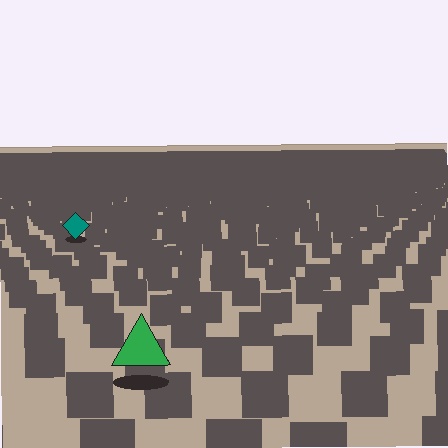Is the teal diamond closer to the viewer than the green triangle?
No. The green triangle is closer — you can tell from the texture gradient: the ground texture is coarser near it.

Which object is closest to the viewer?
The green triangle is closest. The texture marks near it are larger and more spread out.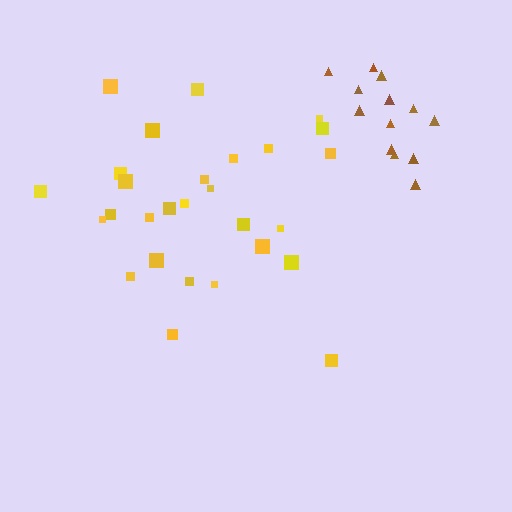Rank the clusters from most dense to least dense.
brown, yellow.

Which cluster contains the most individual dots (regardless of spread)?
Yellow (28).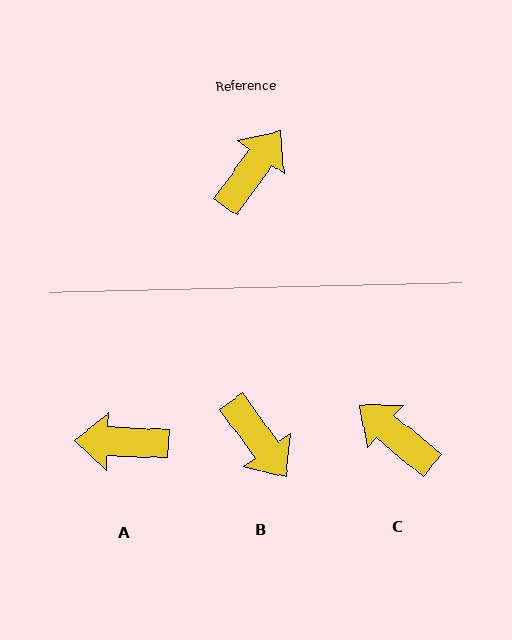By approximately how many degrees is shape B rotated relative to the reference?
Approximately 109 degrees clockwise.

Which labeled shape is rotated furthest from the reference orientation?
A, about 124 degrees away.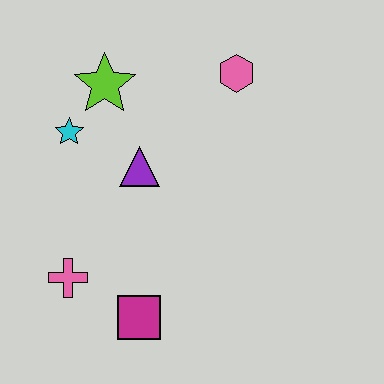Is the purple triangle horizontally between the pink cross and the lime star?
No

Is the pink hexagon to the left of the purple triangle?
No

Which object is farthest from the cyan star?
The magenta square is farthest from the cyan star.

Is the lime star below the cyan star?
No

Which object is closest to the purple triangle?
The cyan star is closest to the purple triangle.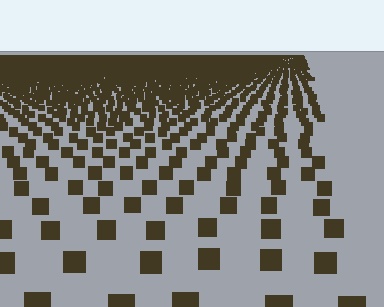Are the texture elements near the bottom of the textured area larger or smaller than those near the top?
Larger. Near the bottom, elements are closer to the viewer and appear at a bigger on-screen size.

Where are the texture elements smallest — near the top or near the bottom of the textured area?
Near the top.